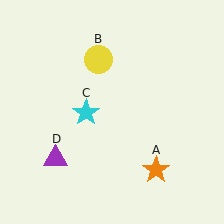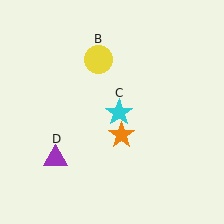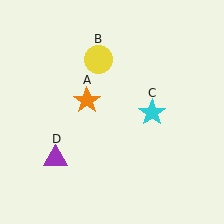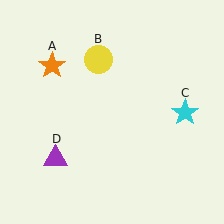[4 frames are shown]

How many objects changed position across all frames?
2 objects changed position: orange star (object A), cyan star (object C).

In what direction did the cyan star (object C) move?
The cyan star (object C) moved right.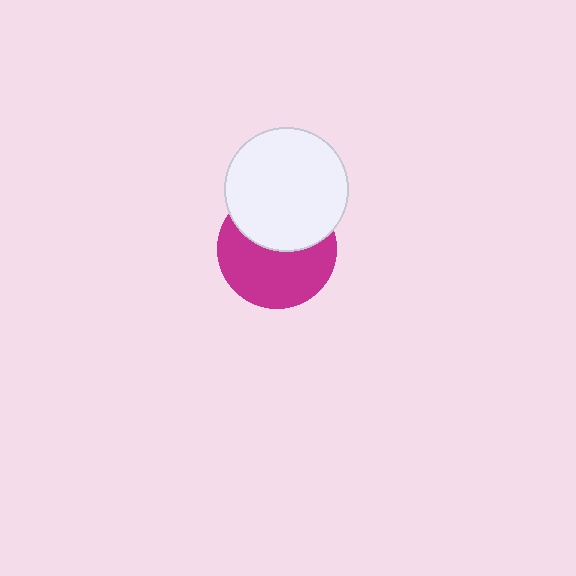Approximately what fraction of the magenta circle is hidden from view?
Roughly 41% of the magenta circle is hidden behind the white circle.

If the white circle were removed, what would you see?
You would see the complete magenta circle.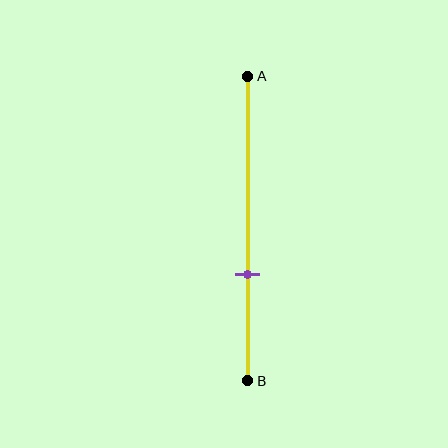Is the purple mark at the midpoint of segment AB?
No, the mark is at about 65% from A, not at the 50% midpoint.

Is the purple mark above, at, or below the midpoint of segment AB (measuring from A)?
The purple mark is below the midpoint of segment AB.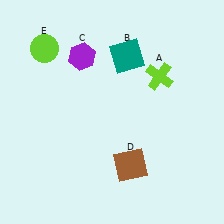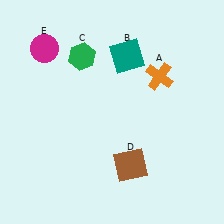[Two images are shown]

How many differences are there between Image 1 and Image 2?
There are 3 differences between the two images.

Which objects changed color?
A changed from lime to orange. C changed from purple to green. E changed from lime to magenta.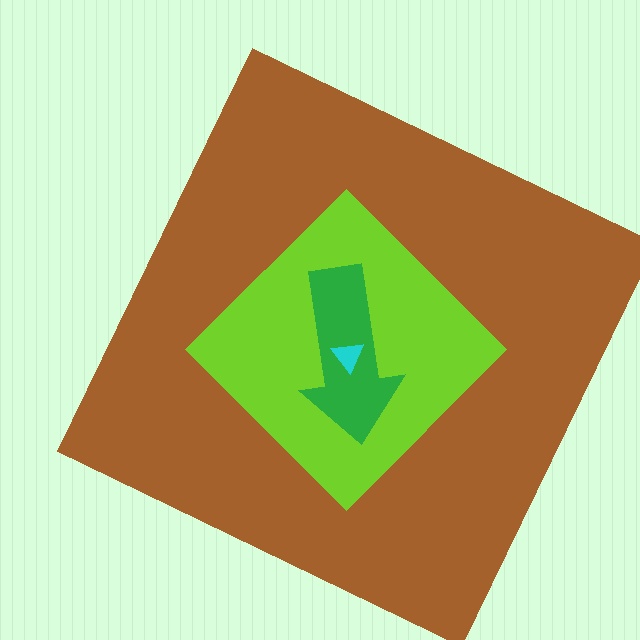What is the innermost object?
The cyan triangle.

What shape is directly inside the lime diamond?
The green arrow.